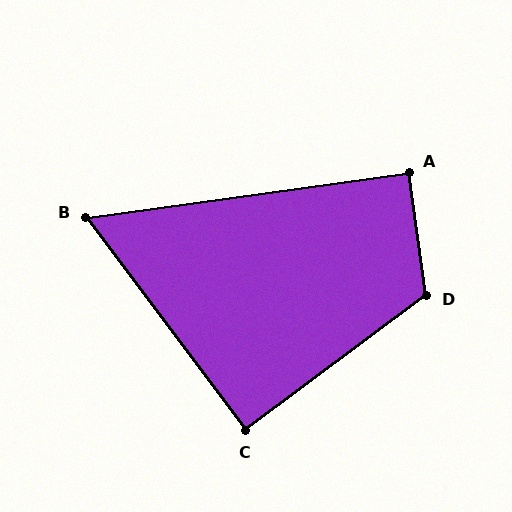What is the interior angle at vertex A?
Approximately 90 degrees (approximately right).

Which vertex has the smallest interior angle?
B, at approximately 61 degrees.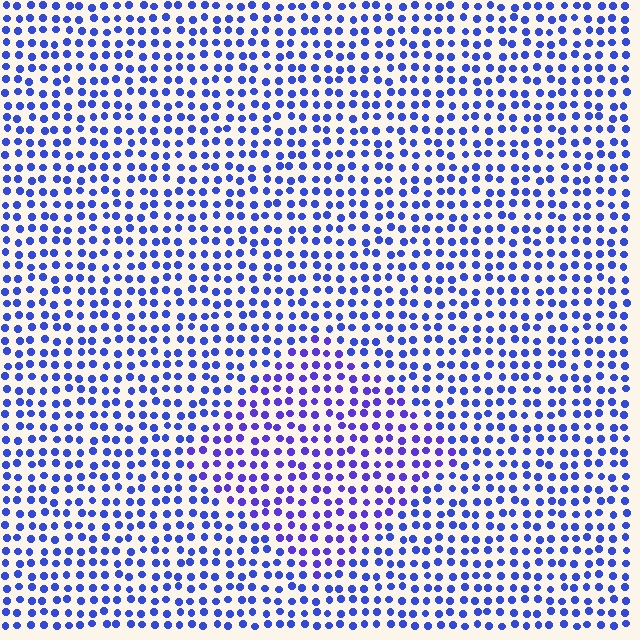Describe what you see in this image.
The image is filled with small blue elements in a uniform arrangement. A diamond-shaped region is visible where the elements are tinted to a slightly different hue, forming a subtle color boundary.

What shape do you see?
I see a diamond.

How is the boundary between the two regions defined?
The boundary is defined purely by a slight shift in hue (about 23 degrees). Spacing, size, and orientation are identical on both sides.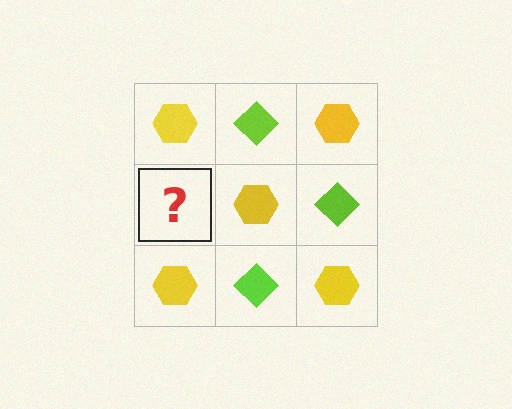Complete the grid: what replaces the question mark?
The question mark should be replaced with a lime diamond.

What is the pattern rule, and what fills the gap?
The rule is that it alternates yellow hexagon and lime diamond in a checkerboard pattern. The gap should be filled with a lime diamond.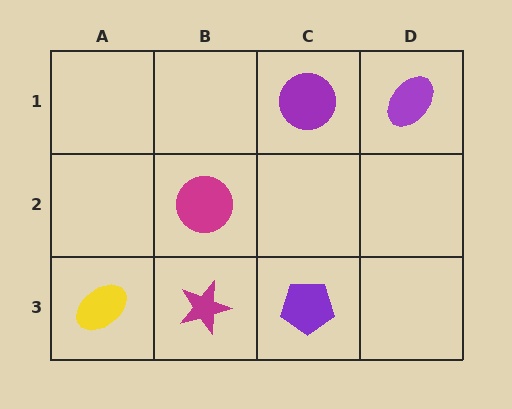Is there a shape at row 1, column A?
No, that cell is empty.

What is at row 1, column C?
A purple circle.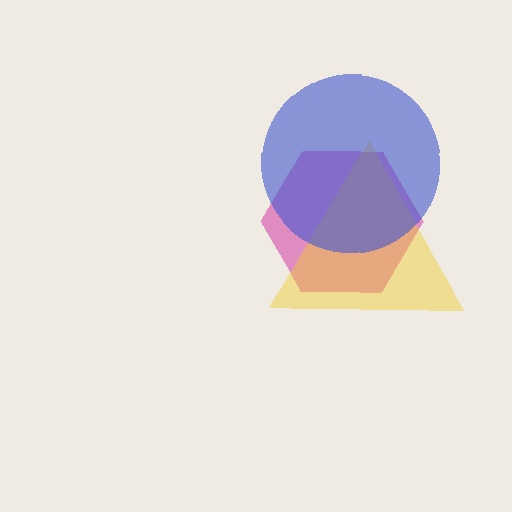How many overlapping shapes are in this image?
There are 3 overlapping shapes in the image.